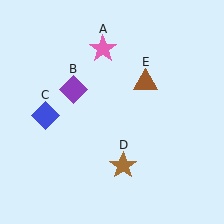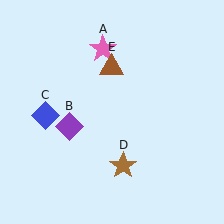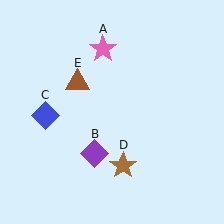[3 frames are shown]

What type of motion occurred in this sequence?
The purple diamond (object B), brown triangle (object E) rotated counterclockwise around the center of the scene.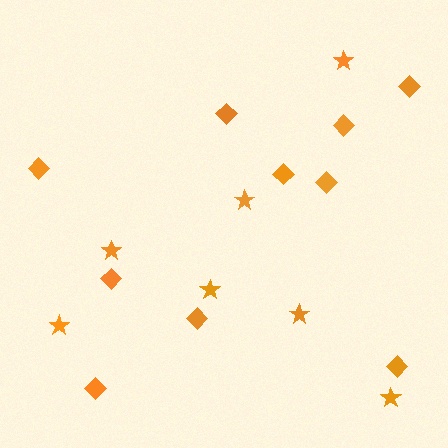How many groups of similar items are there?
There are 2 groups: one group of diamonds (10) and one group of stars (7).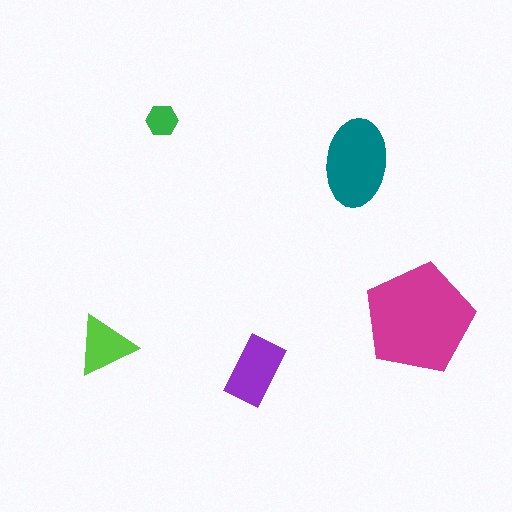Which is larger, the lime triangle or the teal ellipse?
The teal ellipse.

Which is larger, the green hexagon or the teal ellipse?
The teal ellipse.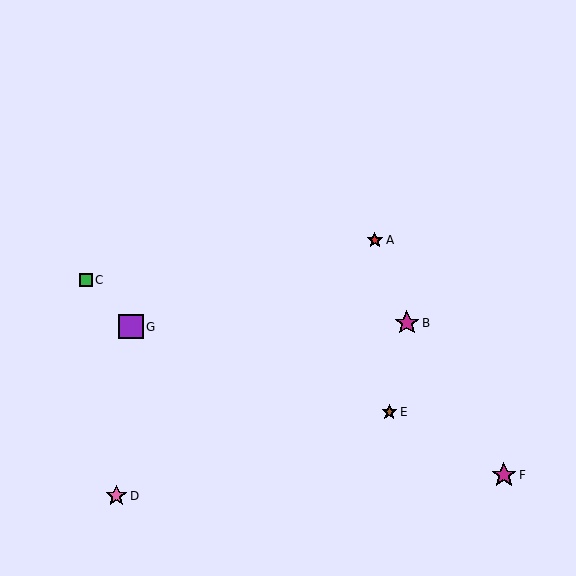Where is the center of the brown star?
The center of the brown star is at (389, 412).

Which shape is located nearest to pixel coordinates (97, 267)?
The green square (labeled C) at (86, 280) is nearest to that location.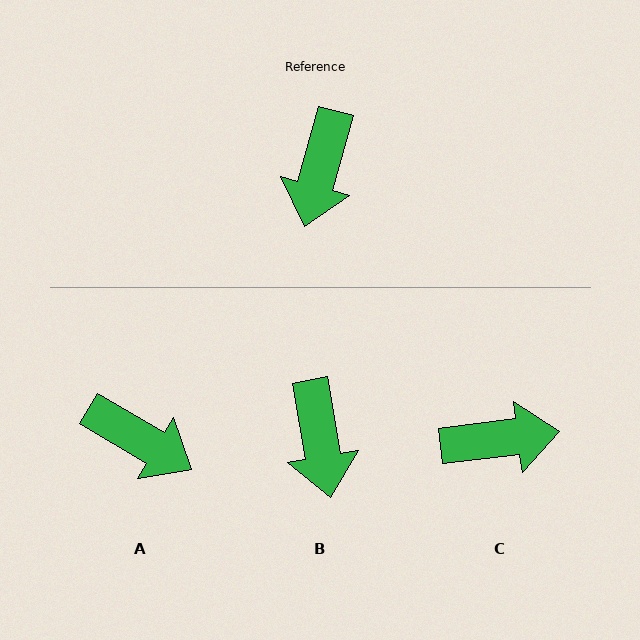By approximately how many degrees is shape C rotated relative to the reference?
Approximately 112 degrees counter-clockwise.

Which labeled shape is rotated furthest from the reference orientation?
C, about 112 degrees away.